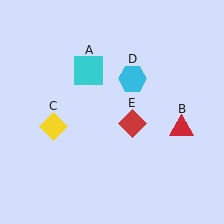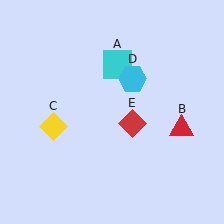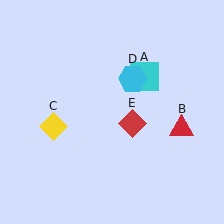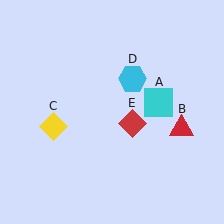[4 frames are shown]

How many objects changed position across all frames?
1 object changed position: cyan square (object A).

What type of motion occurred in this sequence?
The cyan square (object A) rotated clockwise around the center of the scene.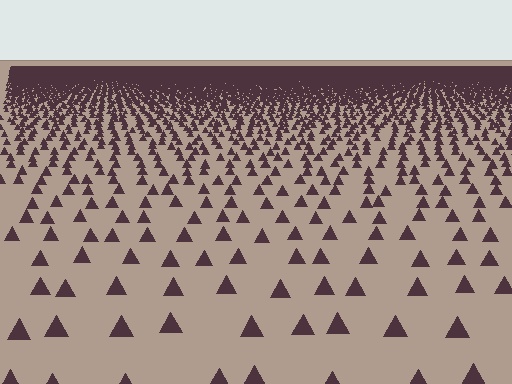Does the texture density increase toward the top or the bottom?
Density increases toward the top.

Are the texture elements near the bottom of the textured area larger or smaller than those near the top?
Larger. Near the bottom, elements are closer to the viewer and appear at a bigger on-screen size.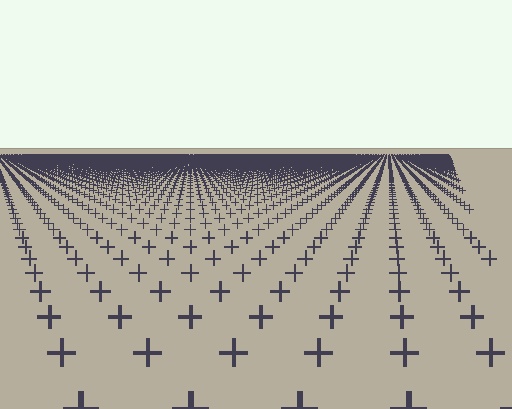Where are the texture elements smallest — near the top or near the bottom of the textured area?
Near the top.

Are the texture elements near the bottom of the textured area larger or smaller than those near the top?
Larger. Near the bottom, elements are closer to the viewer and appear at a bigger on-screen size.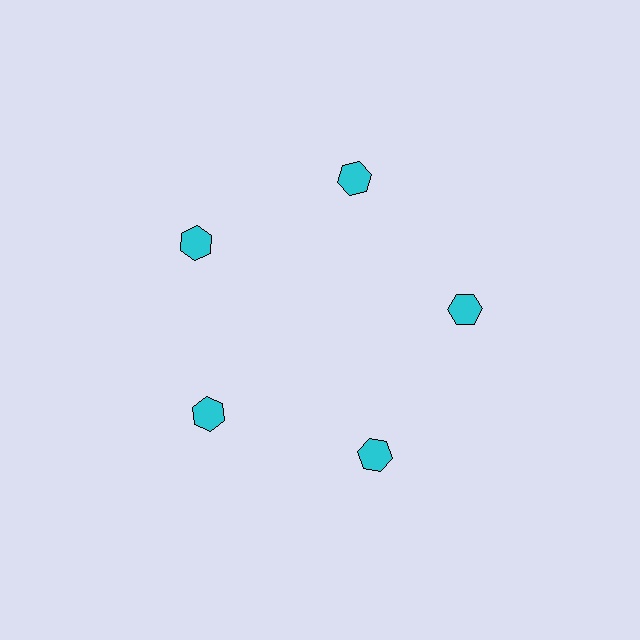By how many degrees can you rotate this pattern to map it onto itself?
The pattern maps onto itself every 72 degrees of rotation.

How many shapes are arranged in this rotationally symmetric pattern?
There are 5 shapes, arranged in 5 groups of 1.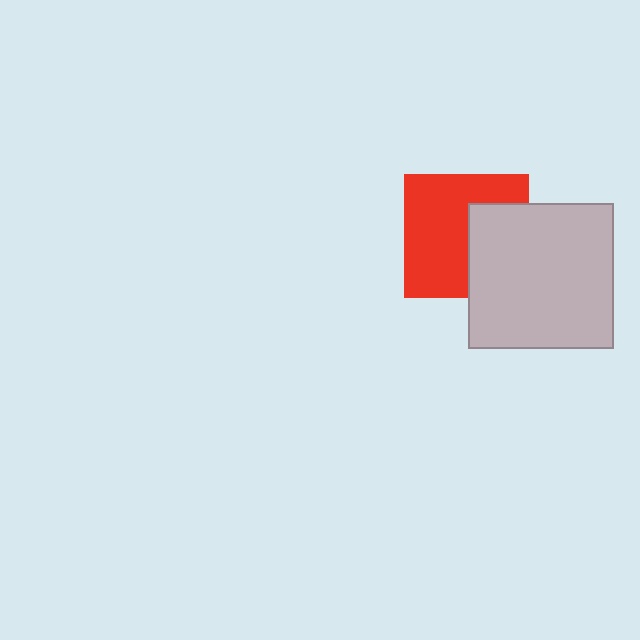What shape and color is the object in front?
The object in front is a light gray square.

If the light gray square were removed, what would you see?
You would see the complete red square.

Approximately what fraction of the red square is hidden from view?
Roughly 37% of the red square is hidden behind the light gray square.